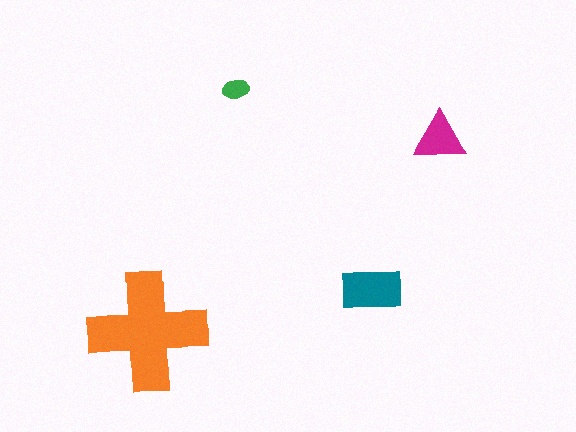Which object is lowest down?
The orange cross is bottommost.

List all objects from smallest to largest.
The green ellipse, the magenta triangle, the teal rectangle, the orange cross.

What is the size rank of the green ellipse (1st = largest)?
4th.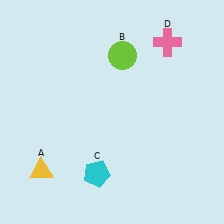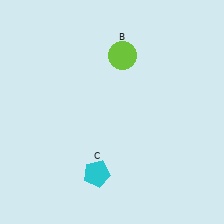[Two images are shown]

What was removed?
The pink cross (D), the yellow triangle (A) were removed in Image 2.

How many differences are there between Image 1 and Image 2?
There are 2 differences between the two images.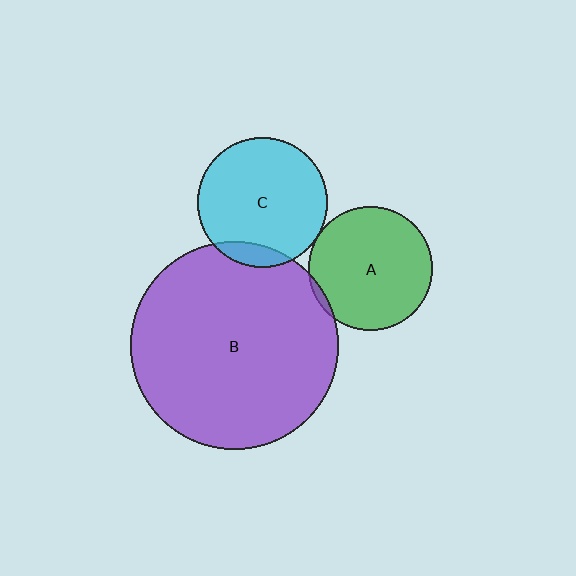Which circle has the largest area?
Circle B (purple).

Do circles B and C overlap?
Yes.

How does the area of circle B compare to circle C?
Approximately 2.6 times.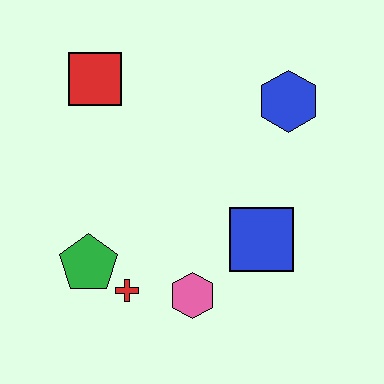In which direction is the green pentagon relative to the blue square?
The green pentagon is to the left of the blue square.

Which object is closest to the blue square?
The pink hexagon is closest to the blue square.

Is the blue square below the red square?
Yes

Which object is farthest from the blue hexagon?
The green pentagon is farthest from the blue hexagon.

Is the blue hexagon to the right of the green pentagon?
Yes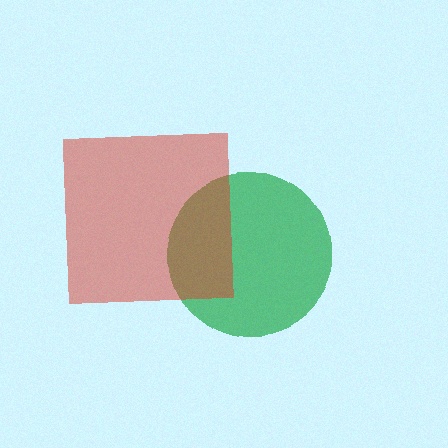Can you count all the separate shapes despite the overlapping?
Yes, there are 2 separate shapes.